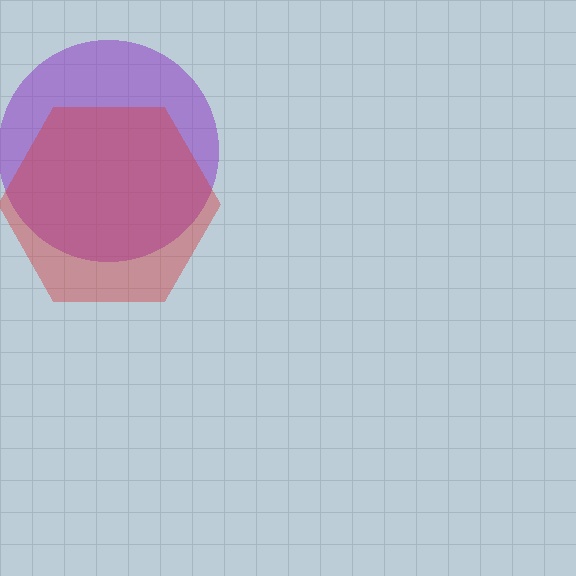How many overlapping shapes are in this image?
There are 2 overlapping shapes in the image.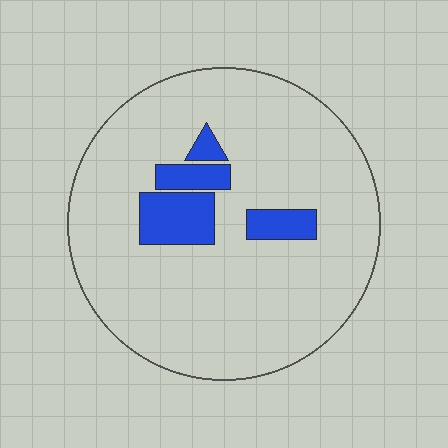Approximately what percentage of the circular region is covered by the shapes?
Approximately 10%.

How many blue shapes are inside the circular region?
4.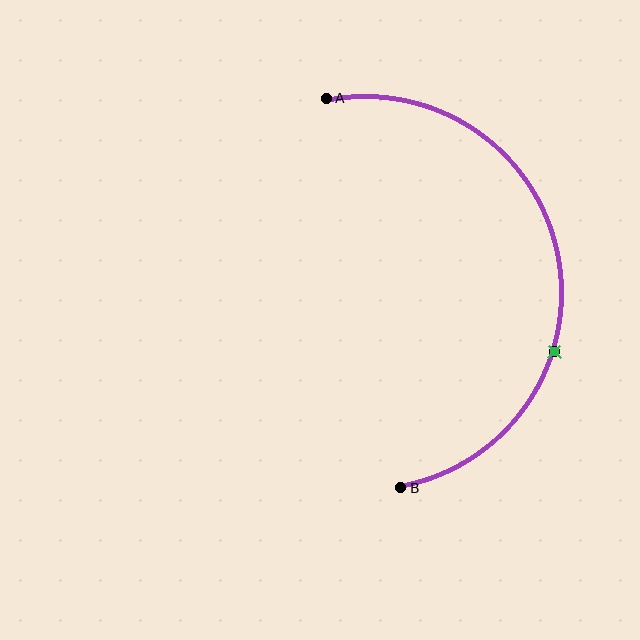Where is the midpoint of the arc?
The arc midpoint is the point on the curve farthest from the straight line joining A and B. It sits to the right of that line.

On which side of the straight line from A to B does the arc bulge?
The arc bulges to the right of the straight line connecting A and B.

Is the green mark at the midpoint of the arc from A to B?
No. The green mark lies on the arc but is closer to endpoint B. The arc midpoint would be at the point on the curve equidistant along the arc from both A and B.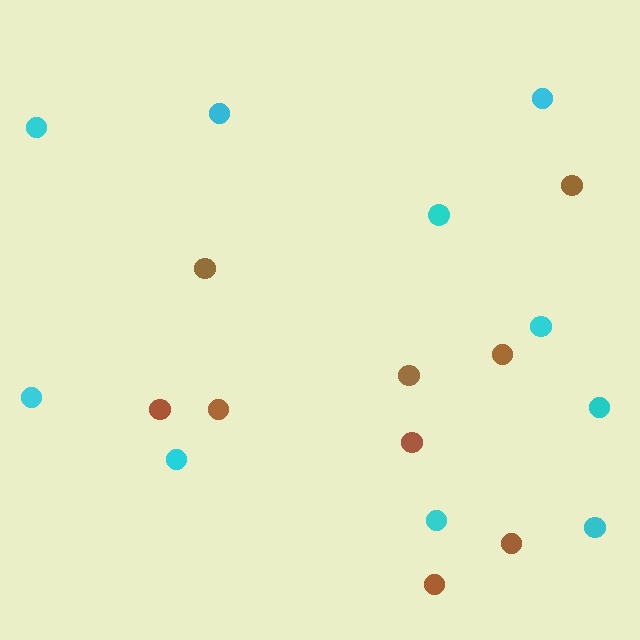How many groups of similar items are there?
There are 2 groups: one group of brown circles (9) and one group of cyan circles (10).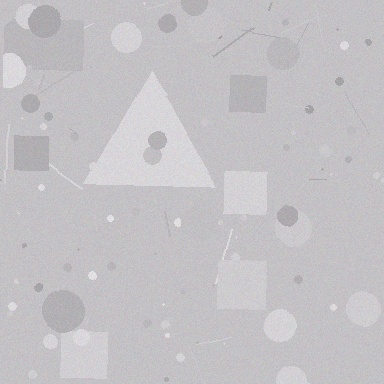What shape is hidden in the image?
A triangle is hidden in the image.